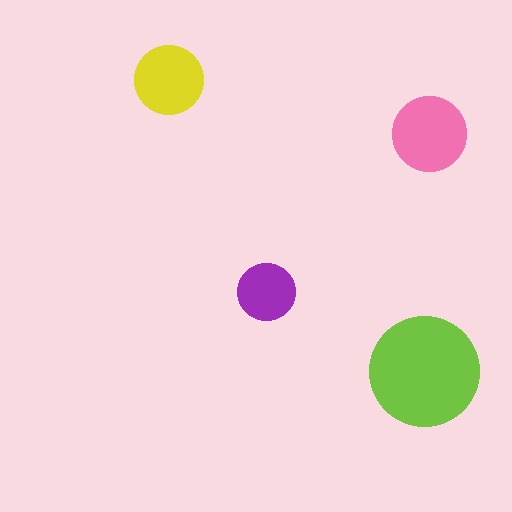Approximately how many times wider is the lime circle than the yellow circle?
About 1.5 times wider.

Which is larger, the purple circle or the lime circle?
The lime one.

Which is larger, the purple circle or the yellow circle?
The yellow one.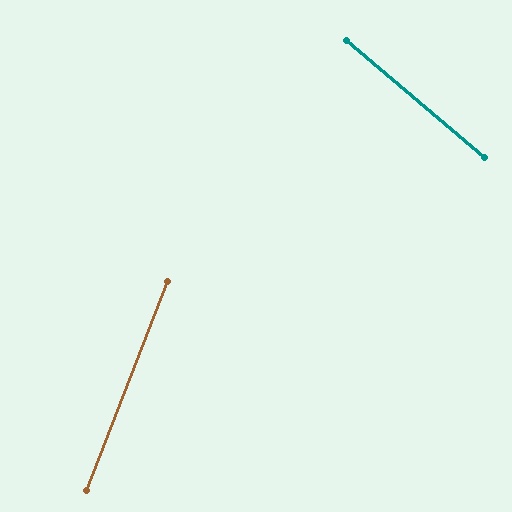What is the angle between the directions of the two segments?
Approximately 71 degrees.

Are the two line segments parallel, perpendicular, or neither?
Neither parallel nor perpendicular — they differ by about 71°.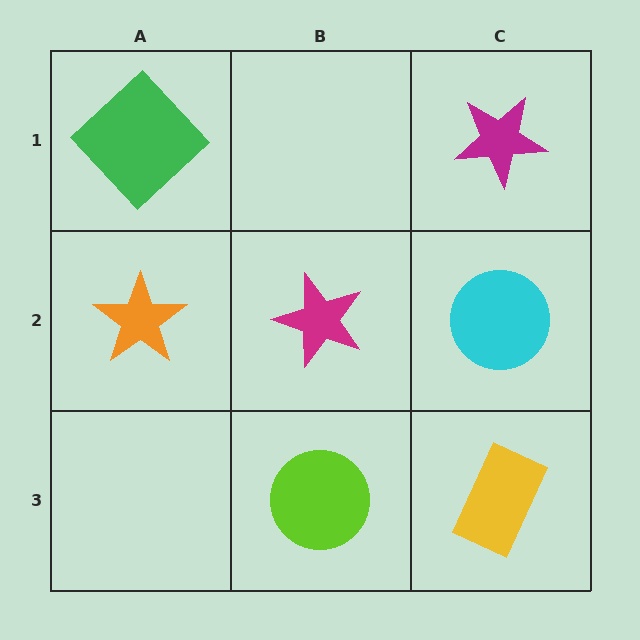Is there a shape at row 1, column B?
No, that cell is empty.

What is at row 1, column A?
A green diamond.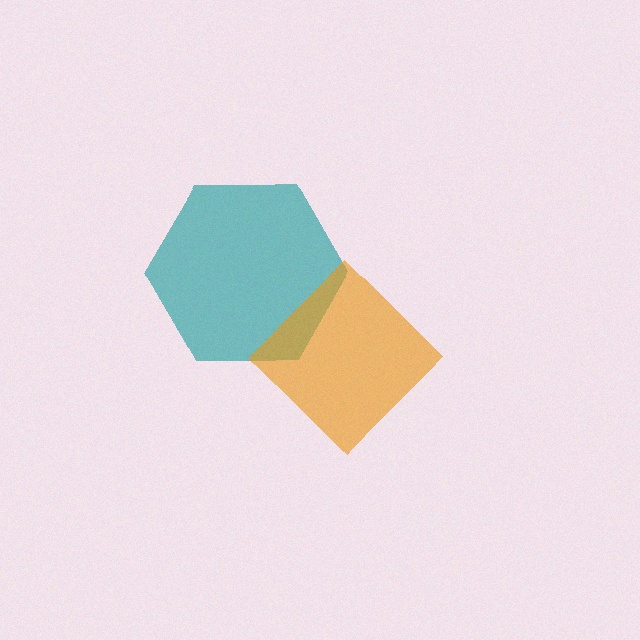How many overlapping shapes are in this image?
There are 2 overlapping shapes in the image.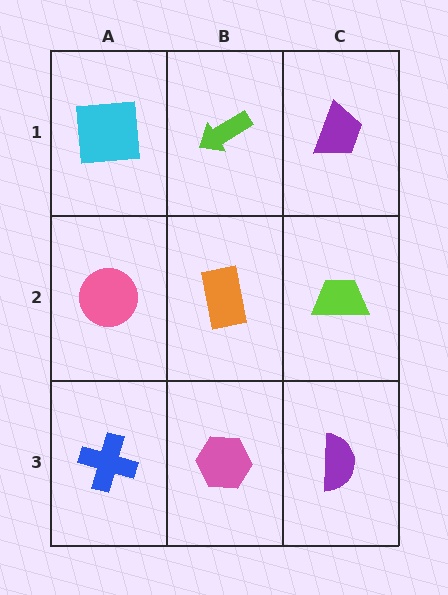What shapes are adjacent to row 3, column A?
A pink circle (row 2, column A), a pink hexagon (row 3, column B).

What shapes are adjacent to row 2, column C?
A purple trapezoid (row 1, column C), a purple semicircle (row 3, column C), an orange rectangle (row 2, column B).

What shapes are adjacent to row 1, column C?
A lime trapezoid (row 2, column C), a lime arrow (row 1, column B).